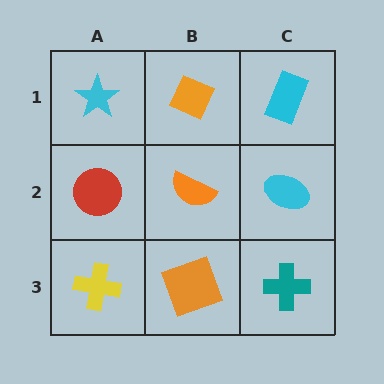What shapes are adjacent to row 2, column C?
A cyan rectangle (row 1, column C), a teal cross (row 3, column C), an orange semicircle (row 2, column B).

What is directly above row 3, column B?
An orange semicircle.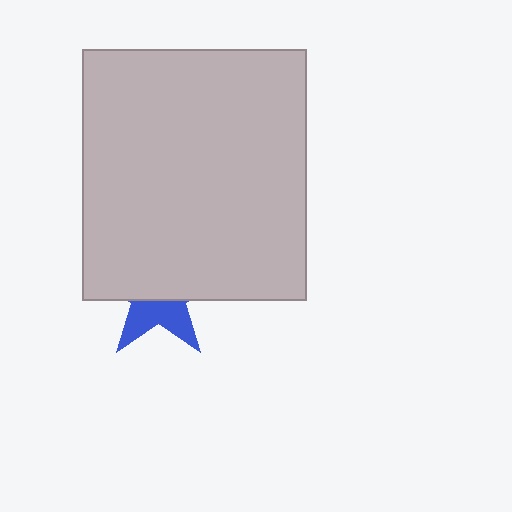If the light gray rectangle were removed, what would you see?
You would see the complete blue star.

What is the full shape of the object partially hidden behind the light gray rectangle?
The partially hidden object is a blue star.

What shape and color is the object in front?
The object in front is a light gray rectangle.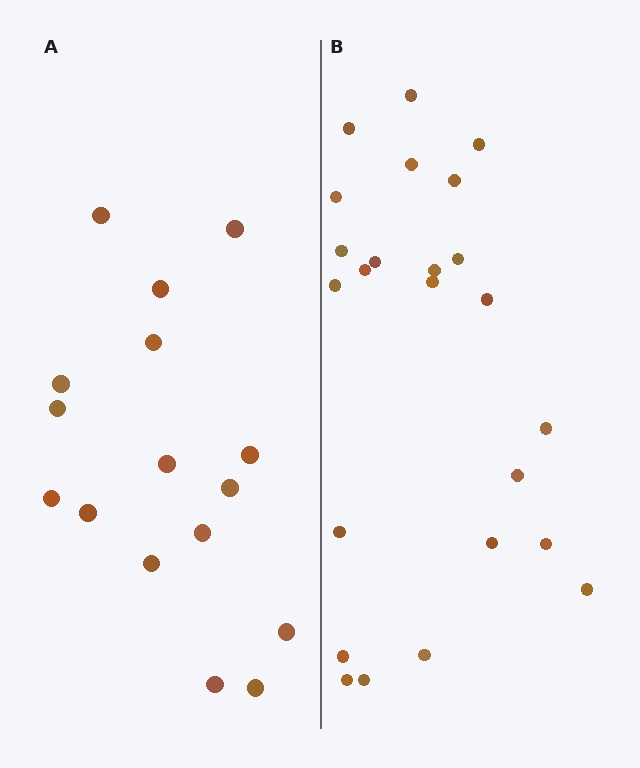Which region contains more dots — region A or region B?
Region B (the right region) has more dots.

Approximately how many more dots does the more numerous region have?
Region B has roughly 8 or so more dots than region A.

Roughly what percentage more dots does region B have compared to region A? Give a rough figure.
About 50% more.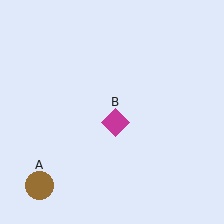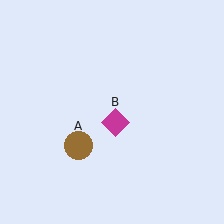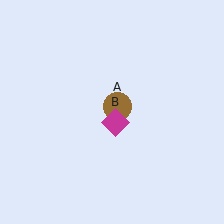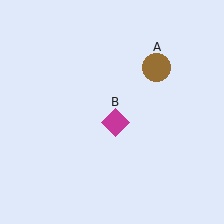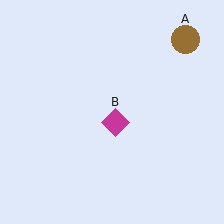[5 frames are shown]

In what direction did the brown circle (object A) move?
The brown circle (object A) moved up and to the right.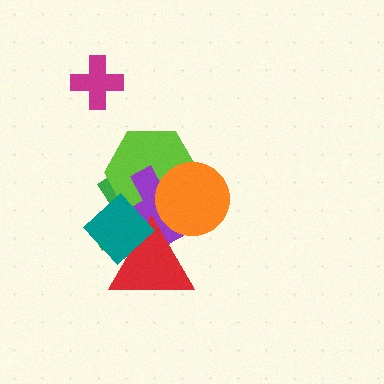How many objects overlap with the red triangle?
3 objects overlap with the red triangle.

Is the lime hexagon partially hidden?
Yes, it is partially covered by another shape.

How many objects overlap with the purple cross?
5 objects overlap with the purple cross.